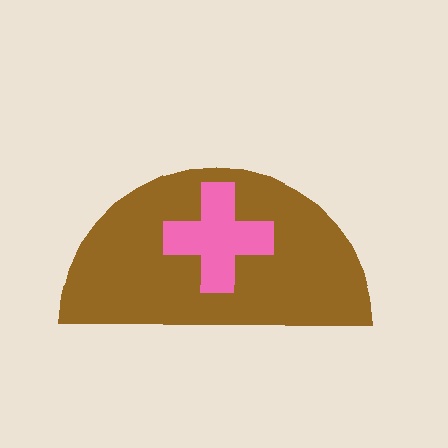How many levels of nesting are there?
2.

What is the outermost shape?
The brown semicircle.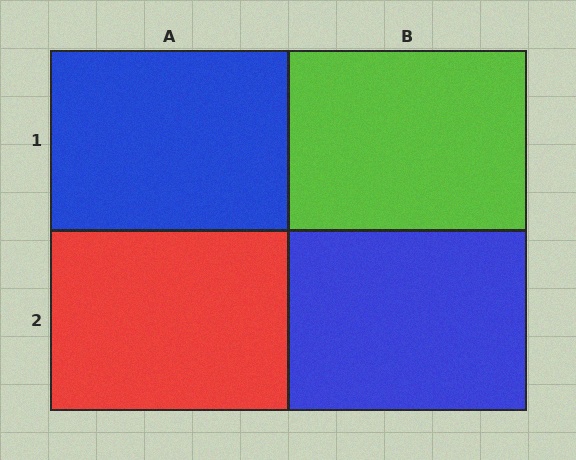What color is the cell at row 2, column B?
Blue.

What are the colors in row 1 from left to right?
Blue, lime.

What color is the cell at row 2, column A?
Red.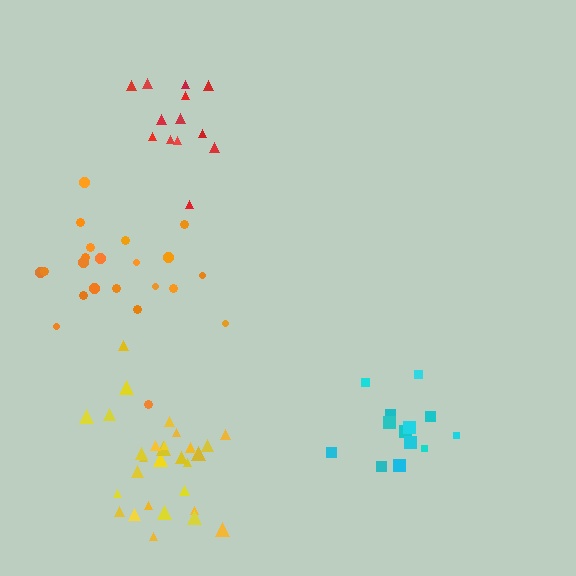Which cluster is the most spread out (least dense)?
Cyan.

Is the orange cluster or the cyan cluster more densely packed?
Orange.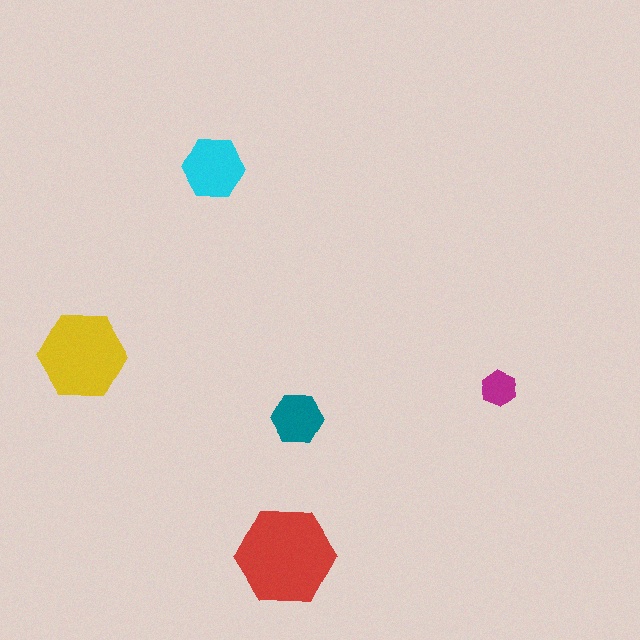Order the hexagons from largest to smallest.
the red one, the yellow one, the cyan one, the teal one, the magenta one.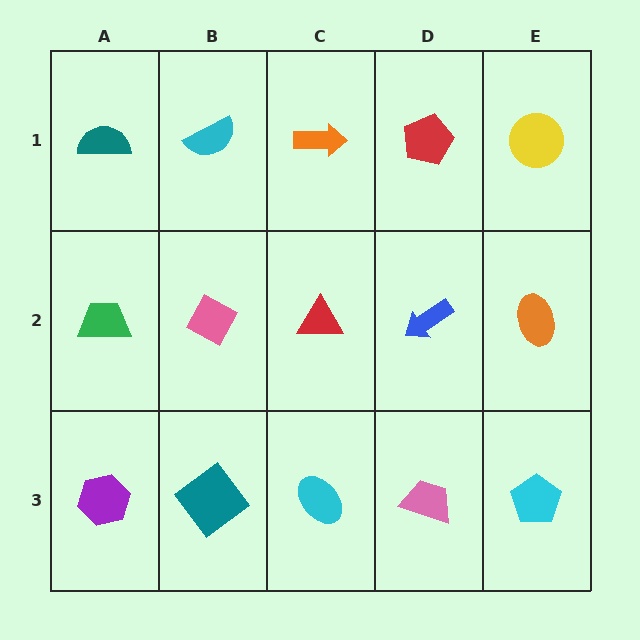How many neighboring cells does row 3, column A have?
2.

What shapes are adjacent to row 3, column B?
A pink diamond (row 2, column B), a purple hexagon (row 3, column A), a cyan ellipse (row 3, column C).